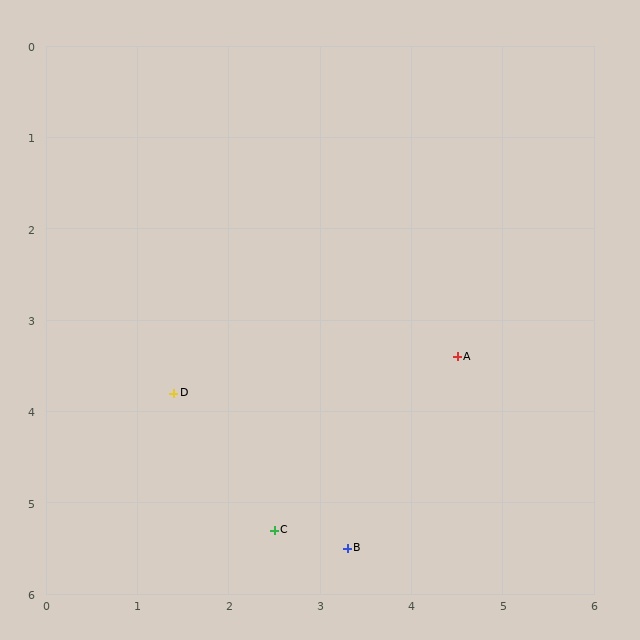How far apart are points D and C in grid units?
Points D and C are about 1.9 grid units apart.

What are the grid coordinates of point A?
Point A is at approximately (4.5, 3.4).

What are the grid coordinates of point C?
Point C is at approximately (2.5, 5.3).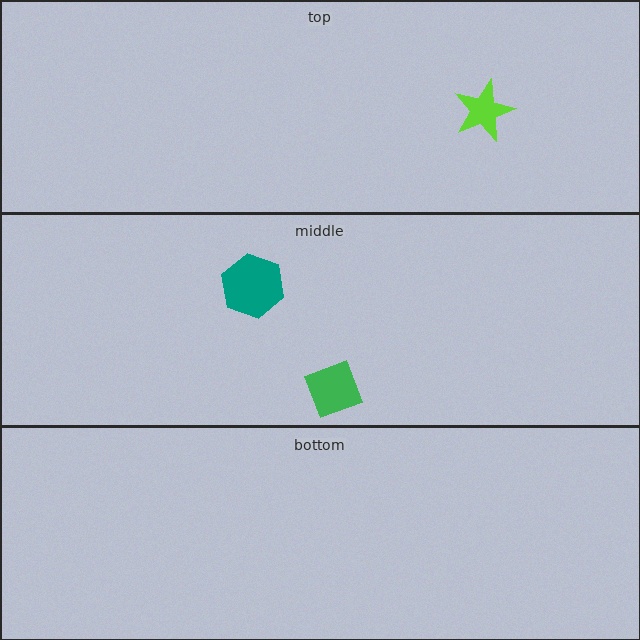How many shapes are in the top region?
1.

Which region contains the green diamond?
The middle region.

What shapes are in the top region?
The lime star.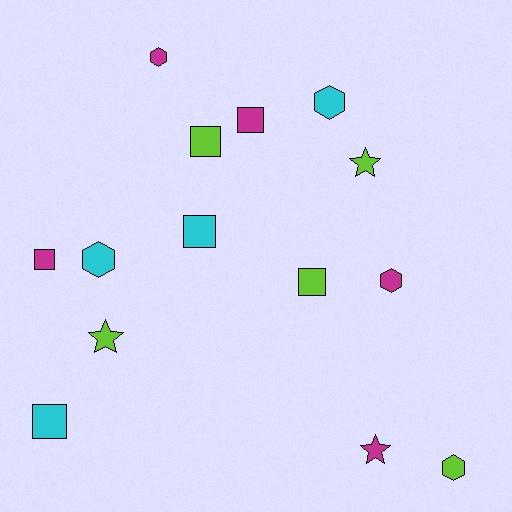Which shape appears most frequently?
Square, with 6 objects.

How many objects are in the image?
There are 14 objects.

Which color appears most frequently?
Lime, with 5 objects.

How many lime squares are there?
There are 2 lime squares.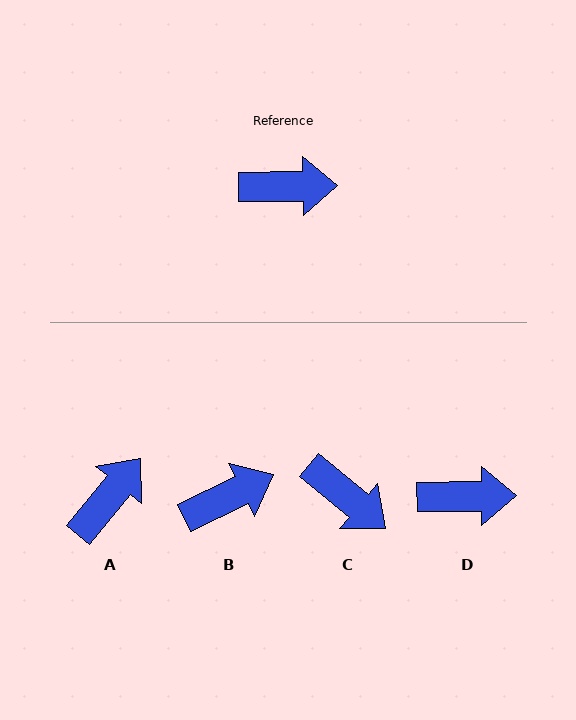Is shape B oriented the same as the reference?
No, it is off by about 25 degrees.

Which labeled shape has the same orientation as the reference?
D.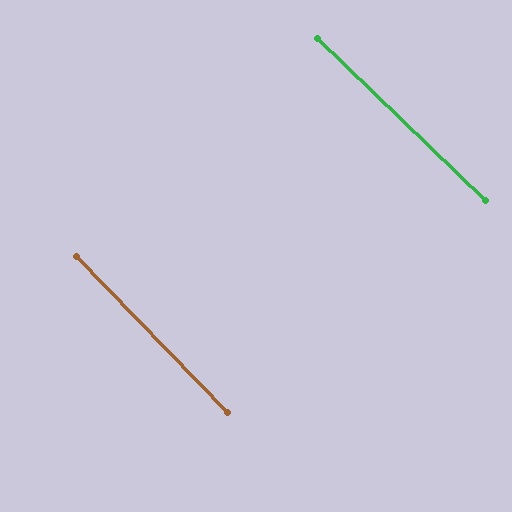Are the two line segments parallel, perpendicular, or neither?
Parallel — their directions differ by only 1.9°.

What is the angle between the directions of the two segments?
Approximately 2 degrees.